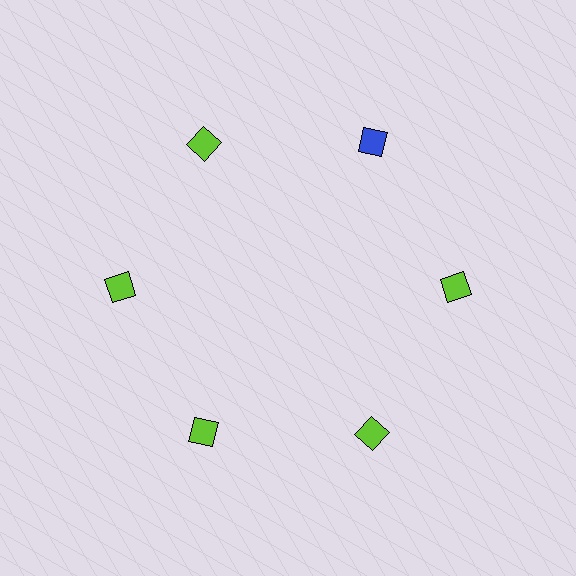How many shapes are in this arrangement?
There are 6 shapes arranged in a ring pattern.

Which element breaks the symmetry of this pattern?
The blue diamond at roughly the 1 o'clock position breaks the symmetry. All other shapes are lime diamonds.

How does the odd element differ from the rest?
It has a different color: blue instead of lime.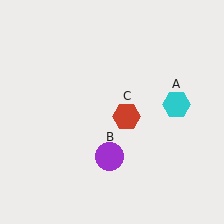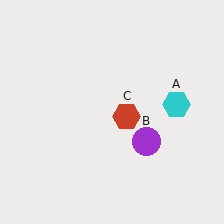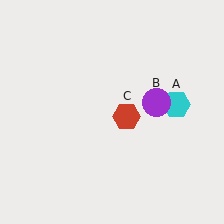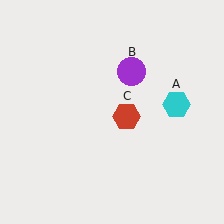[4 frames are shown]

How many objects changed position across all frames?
1 object changed position: purple circle (object B).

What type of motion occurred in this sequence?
The purple circle (object B) rotated counterclockwise around the center of the scene.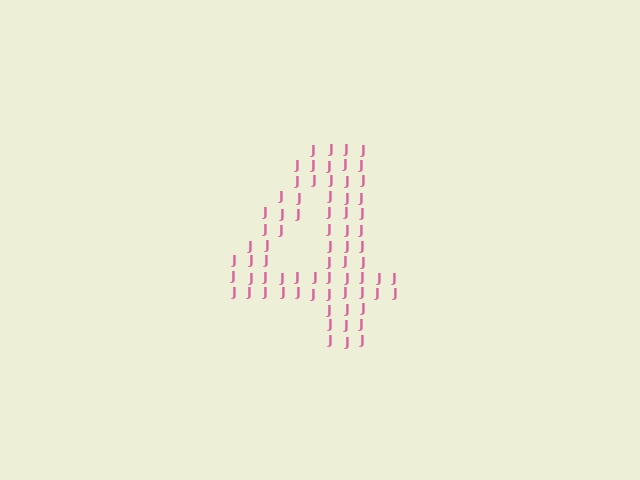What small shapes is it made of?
It is made of small letter J's.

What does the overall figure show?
The overall figure shows the digit 4.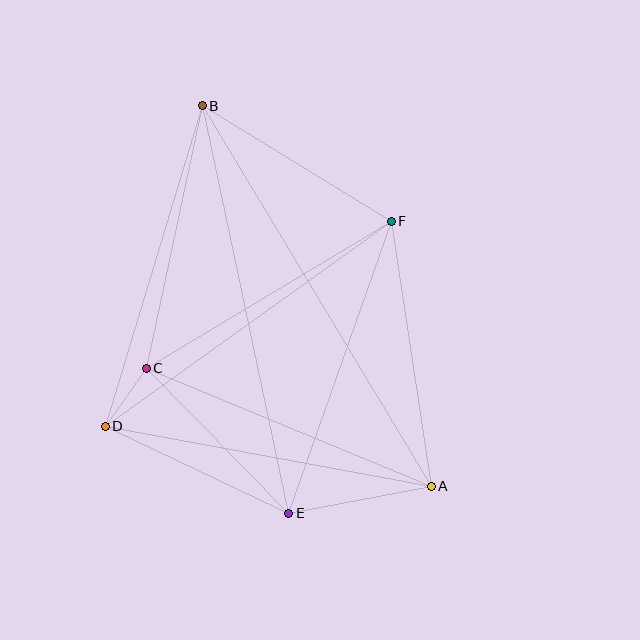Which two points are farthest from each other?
Points A and B are farthest from each other.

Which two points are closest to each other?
Points C and D are closest to each other.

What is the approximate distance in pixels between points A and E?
The distance between A and E is approximately 145 pixels.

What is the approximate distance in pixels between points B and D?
The distance between B and D is approximately 335 pixels.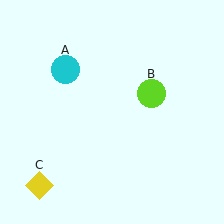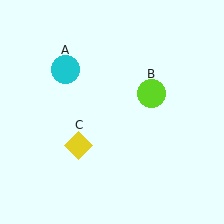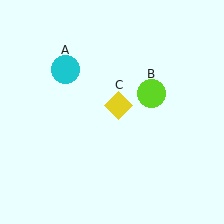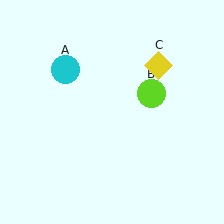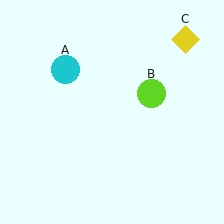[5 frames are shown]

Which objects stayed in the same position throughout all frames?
Cyan circle (object A) and lime circle (object B) remained stationary.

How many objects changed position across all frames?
1 object changed position: yellow diamond (object C).